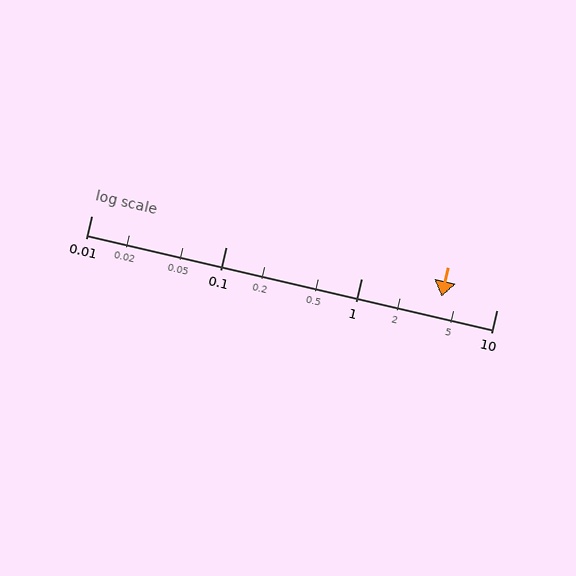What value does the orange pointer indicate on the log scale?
The pointer indicates approximately 3.9.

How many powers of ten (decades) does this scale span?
The scale spans 3 decades, from 0.01 to 10.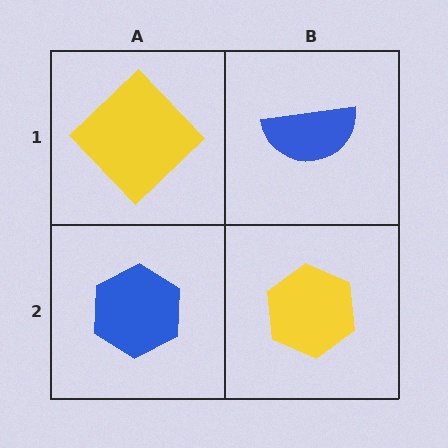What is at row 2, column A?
A blue hexagon.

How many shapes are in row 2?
2 shapes.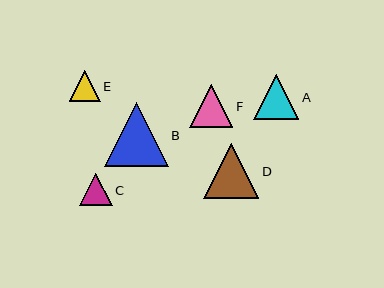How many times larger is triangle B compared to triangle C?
Triangle B is approximately 2.0 times the size of triangle C.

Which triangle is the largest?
Triangle B is the largest with a size of approximately 64 pixels.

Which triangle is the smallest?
Triangle E is the smallest with a size of approximately 31 pixels.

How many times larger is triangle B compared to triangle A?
Triangle B is approximately 1.4 times the size of triangle A.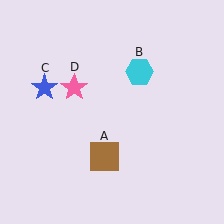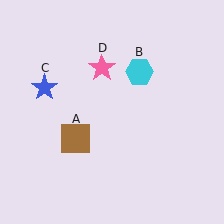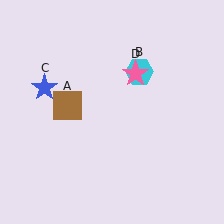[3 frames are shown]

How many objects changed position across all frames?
2 objects changed position: brown square (object A), pink star (object D).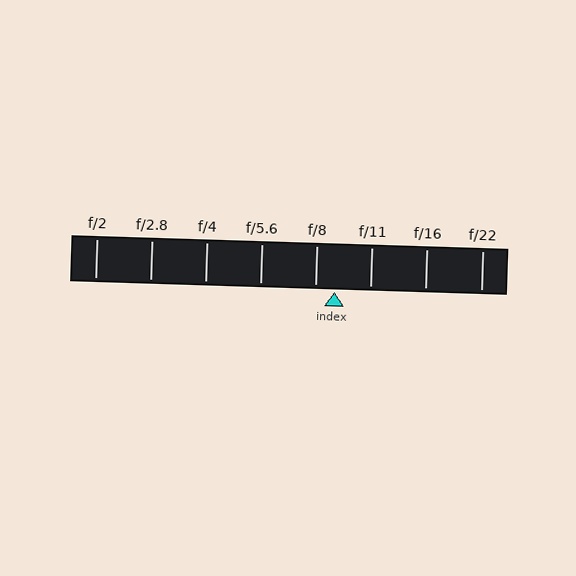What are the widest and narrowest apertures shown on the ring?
The widest aperture shown is f/2 and the narrowest is f/22.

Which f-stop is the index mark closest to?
The index mark is closest to f/8.